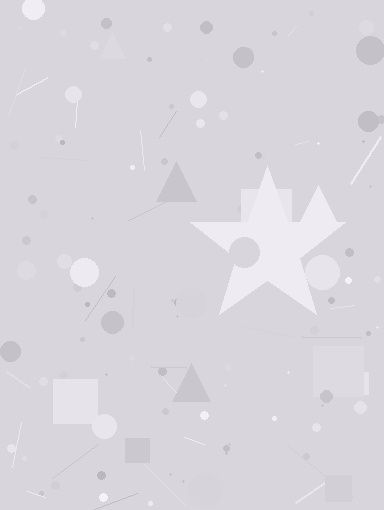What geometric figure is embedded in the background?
A star is embedded in the background.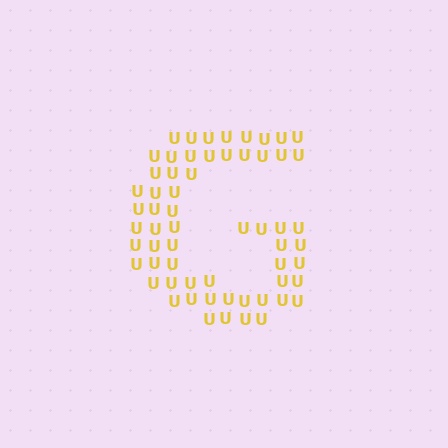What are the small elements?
The small elements are letter U's.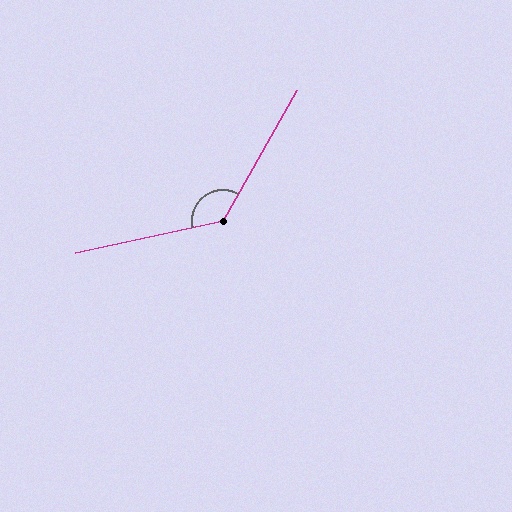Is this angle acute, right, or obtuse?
It is obtuse.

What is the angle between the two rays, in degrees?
Approximately 132 degrees.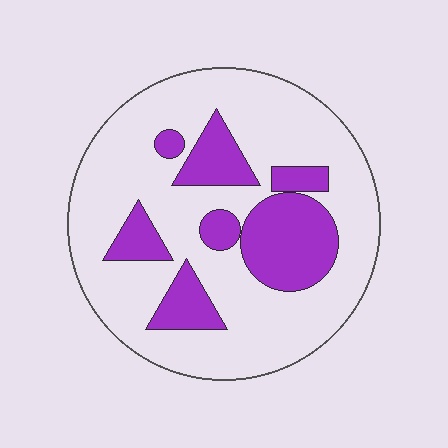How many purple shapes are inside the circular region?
7.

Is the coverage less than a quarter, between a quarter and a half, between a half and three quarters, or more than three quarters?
Between a quarter and a half.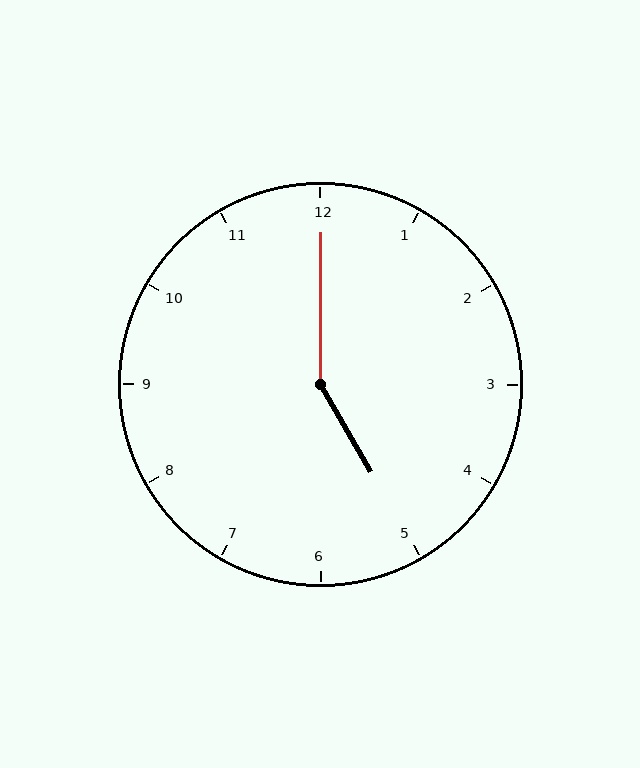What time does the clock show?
5:00.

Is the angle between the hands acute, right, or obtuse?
It is obtuse.